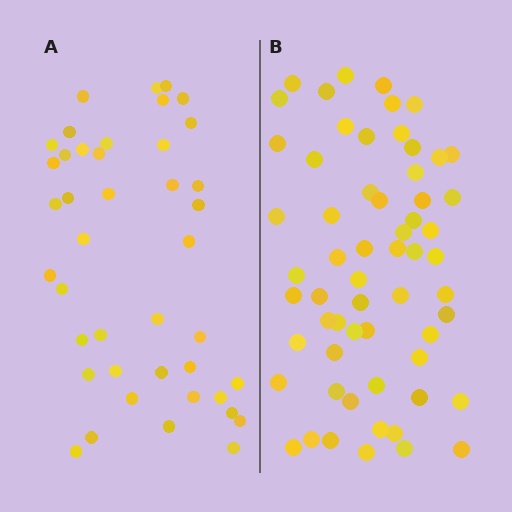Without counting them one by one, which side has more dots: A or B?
Region B (the right region) has more dots.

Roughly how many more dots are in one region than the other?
Region B has approximately 20 more dots than region A.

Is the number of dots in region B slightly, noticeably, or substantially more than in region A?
Region B has noticeably more, but not dramatically so. The ratio is roughly 1.4 to 1.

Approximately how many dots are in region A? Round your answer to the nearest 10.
About 40 dots. (The exact count is 42, which rounds to 40.)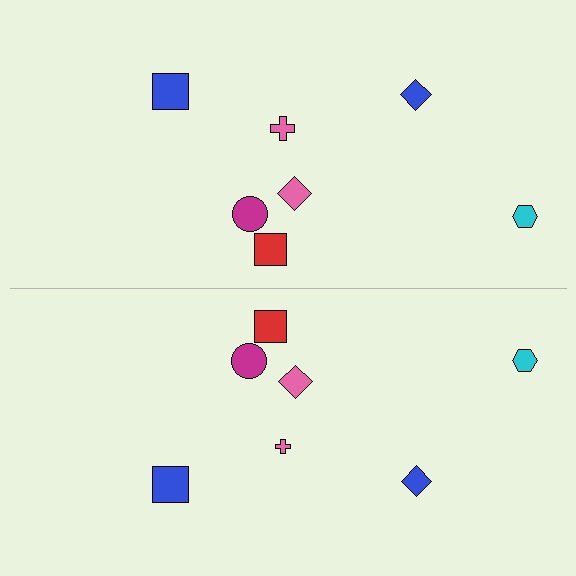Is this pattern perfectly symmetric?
No, the pattern is not perfectly symmetric. The pink cross on the bottom side has a different size than its mirror counterpart.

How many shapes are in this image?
There are 14 shapes in this image.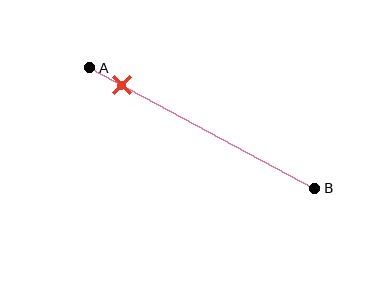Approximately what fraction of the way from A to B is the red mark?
The red mark is approximately 15% of the way from A to B.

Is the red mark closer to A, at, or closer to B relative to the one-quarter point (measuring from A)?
The red mark is closer to point A than the one-quarter point of segment AB.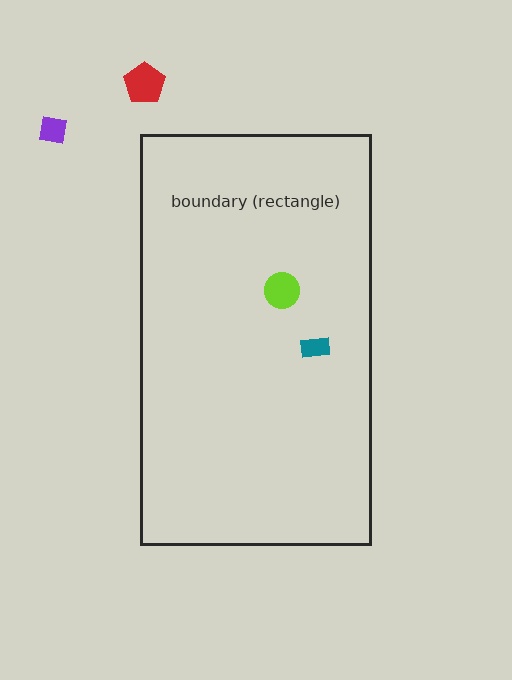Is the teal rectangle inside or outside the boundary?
Inside.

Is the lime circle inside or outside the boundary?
Inside.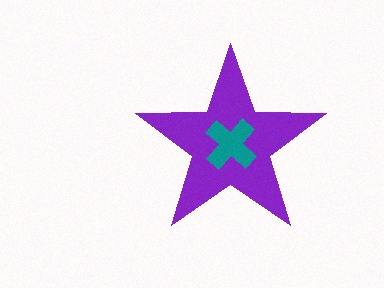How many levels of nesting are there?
2.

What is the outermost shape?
The purple star.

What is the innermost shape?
The teal cross.